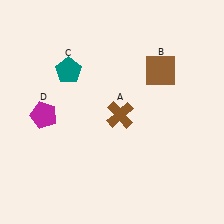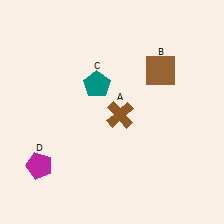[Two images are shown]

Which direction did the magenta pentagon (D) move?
The magenta pentagon (D) moved down.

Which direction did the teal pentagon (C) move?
The teal pentagon (C) moved right.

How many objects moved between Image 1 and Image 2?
2 objects moved between the two images.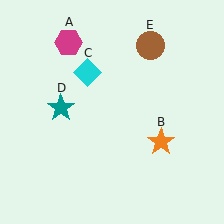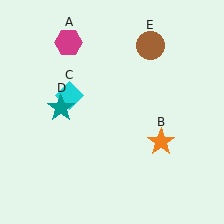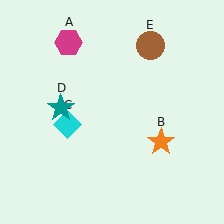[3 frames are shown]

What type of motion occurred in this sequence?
The cyan diamond (object C) rotated counterclockwise around the center of the scene.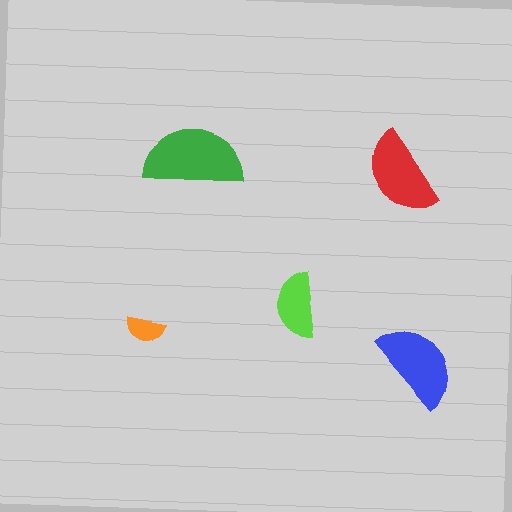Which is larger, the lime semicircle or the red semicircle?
The red one.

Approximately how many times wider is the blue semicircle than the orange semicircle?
About 2.5 times wider.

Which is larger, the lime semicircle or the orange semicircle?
The lime one.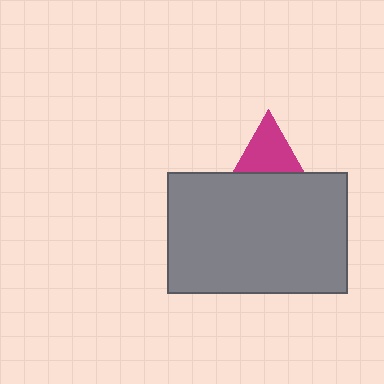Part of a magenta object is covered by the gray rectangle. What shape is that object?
It is a triangle.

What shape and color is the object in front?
The object in front is a gray rectangle.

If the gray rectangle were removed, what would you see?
You would see the complete magenta triangle.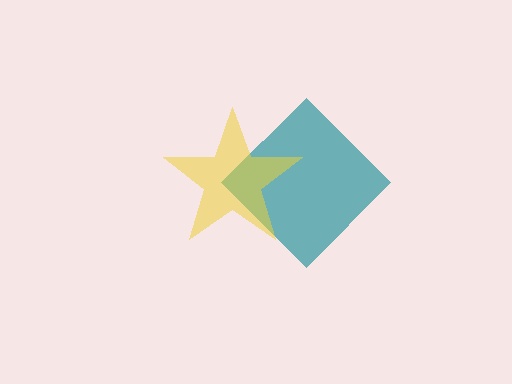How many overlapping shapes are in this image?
There are 2 overlapping shapes in the image.